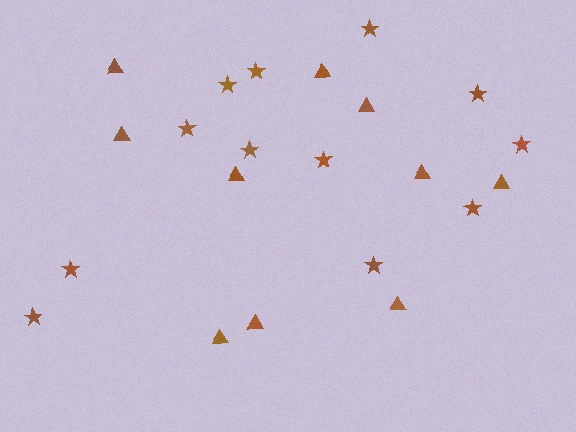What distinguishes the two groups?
There are 2 groups: one group of triangles (10) and one group of stars (12).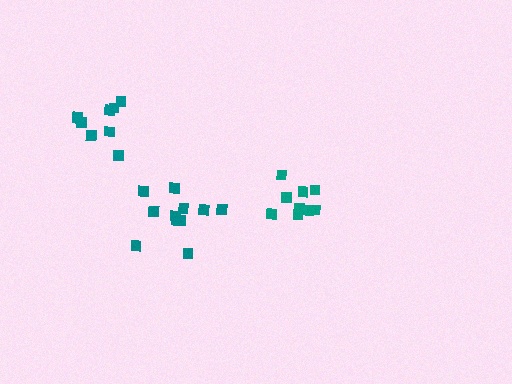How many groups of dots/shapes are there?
There are 3 groups.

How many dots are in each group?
Group 1: 9 dots, Group 2: 9 dots, Group 3: 11 dots (29 total).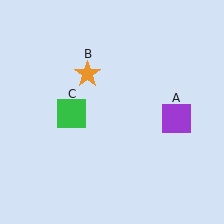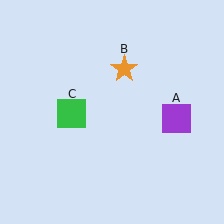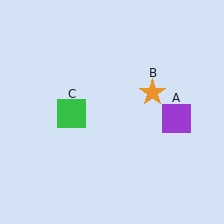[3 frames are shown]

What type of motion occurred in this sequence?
The orange star (object B) rotated clockwise around the center of the scene.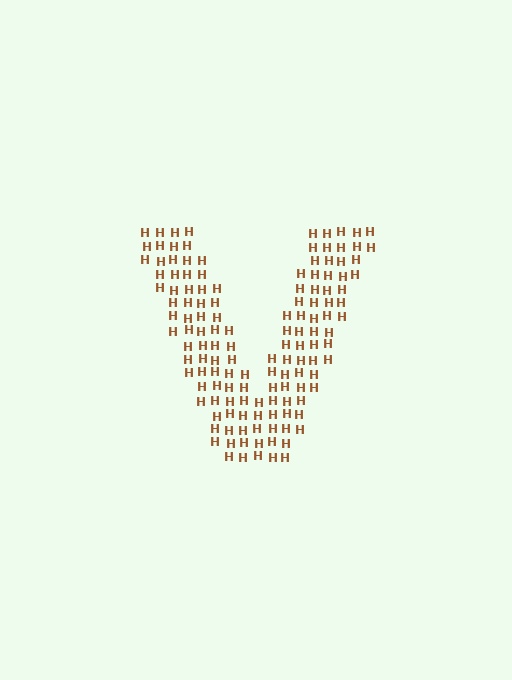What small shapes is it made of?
It is made of small letter H's.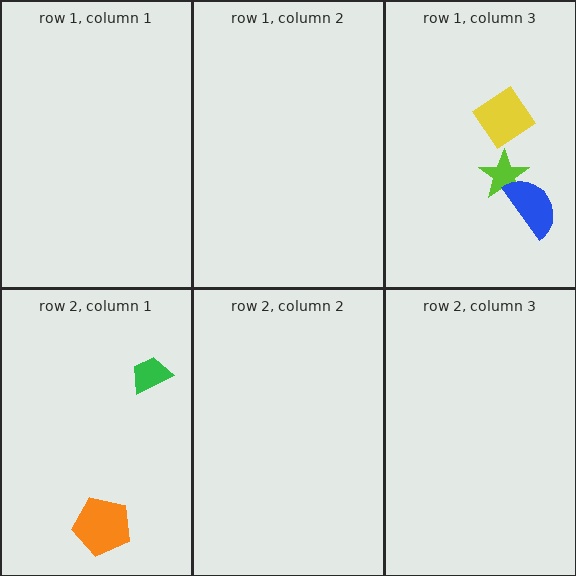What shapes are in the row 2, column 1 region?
The green trapezoid, the orange pentagon.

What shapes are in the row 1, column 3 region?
The lime star, the yellow diamond, the blue semicircle.